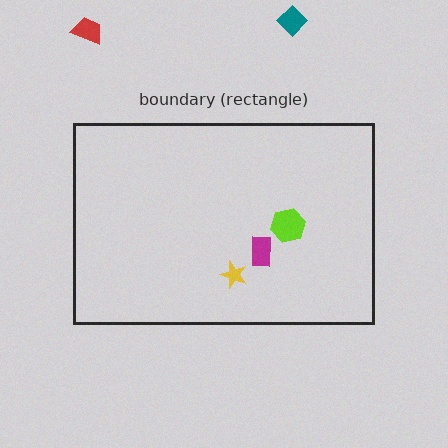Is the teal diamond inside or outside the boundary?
Outside.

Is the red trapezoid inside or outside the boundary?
Outside.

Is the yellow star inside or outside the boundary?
Inside.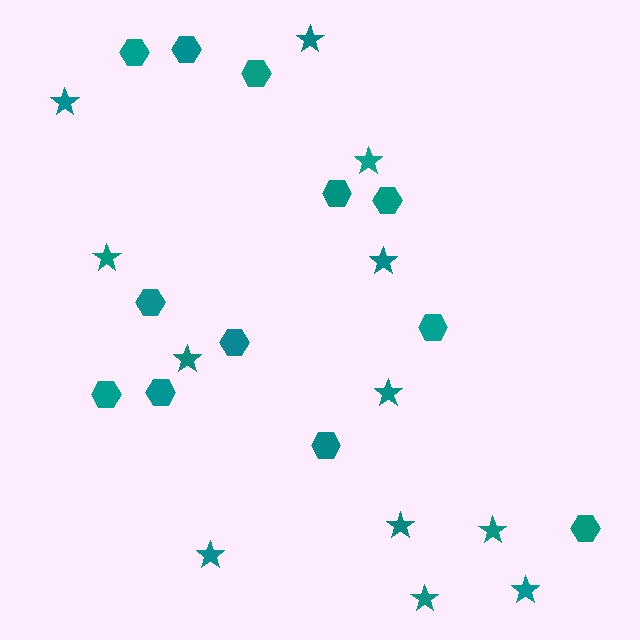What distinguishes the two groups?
There are 2 groups: one group of stars (12) and one group of hexagons (12).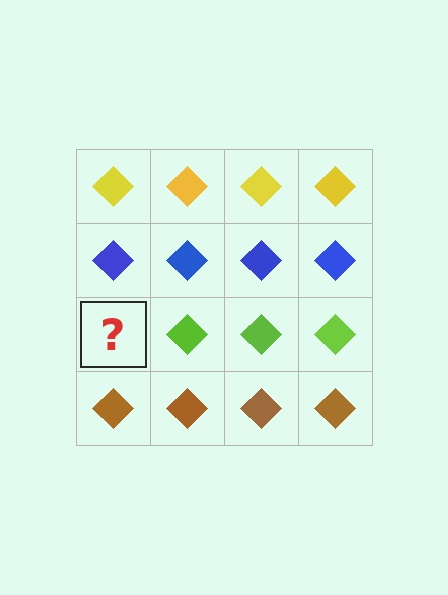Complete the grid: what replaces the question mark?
The question mark should be replaced with a lime diamond.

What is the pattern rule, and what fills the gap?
The rule is that each row has a consistent color. The gap should be filled with a lime diamond.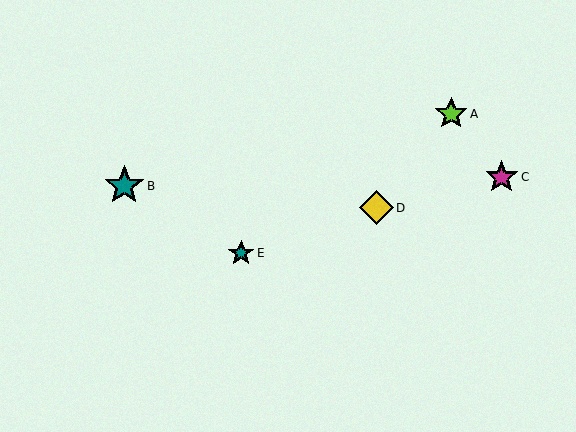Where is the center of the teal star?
The center of the teal star is at (124, 186).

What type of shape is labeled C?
Shape C is a magenta star.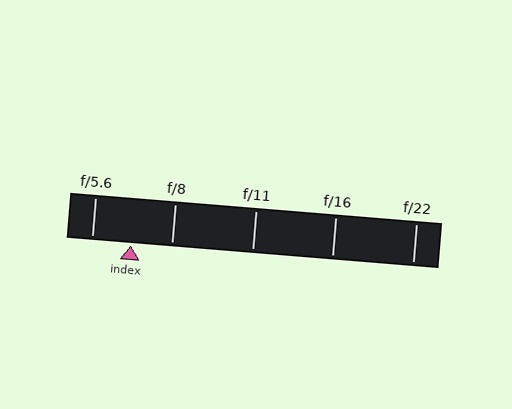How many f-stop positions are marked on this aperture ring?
There are 5 f-stop positions marked.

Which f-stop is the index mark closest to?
The index mark is closest to f/5.6.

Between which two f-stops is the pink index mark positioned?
The index mark is between f/5.6 and f/8.